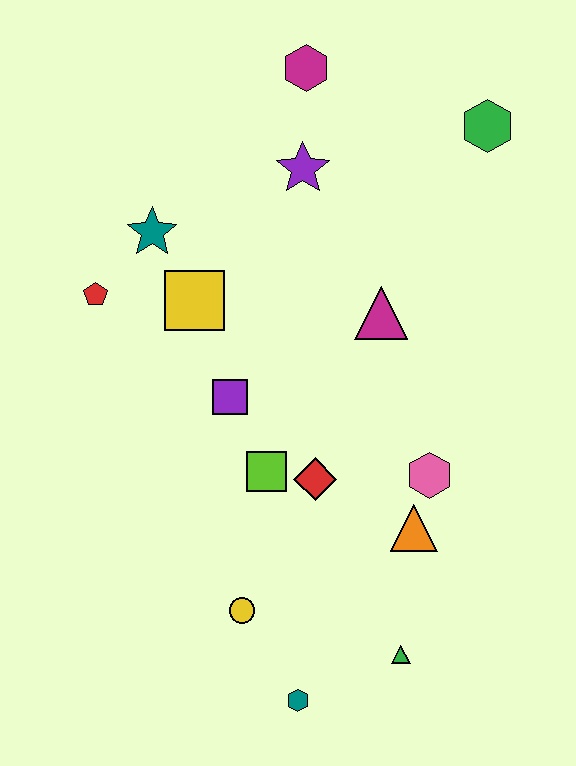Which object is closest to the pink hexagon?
The orange triangle is closest to the pink hexagon.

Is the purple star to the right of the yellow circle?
Yes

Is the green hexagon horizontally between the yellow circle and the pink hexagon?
No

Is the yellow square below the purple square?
No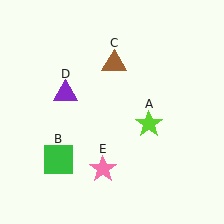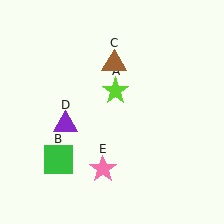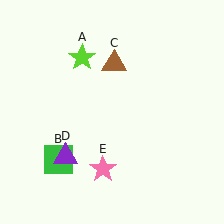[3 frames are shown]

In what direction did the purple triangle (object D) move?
The purple triangle (object D) moved down.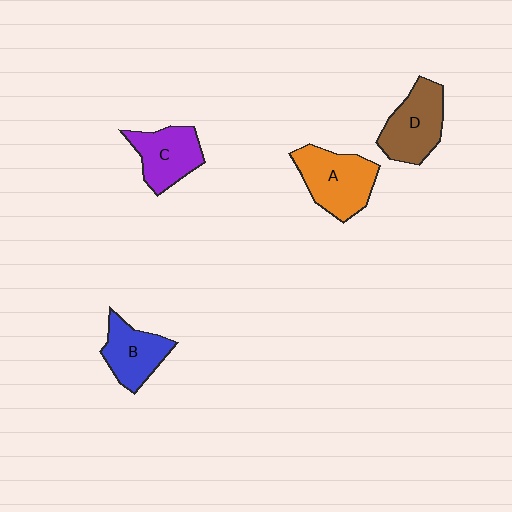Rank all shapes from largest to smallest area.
From largest to smallest: A (orange), D (brown), C (purple), B (blue).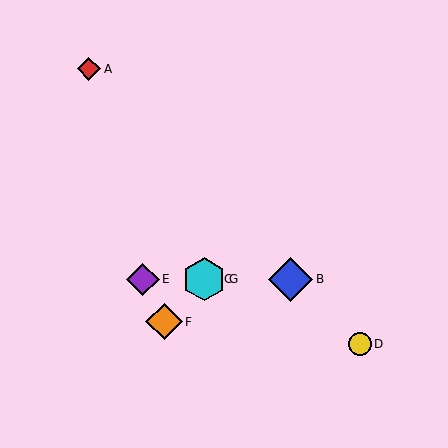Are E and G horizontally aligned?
Yes, both are at y≈279.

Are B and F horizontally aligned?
No, B is at y≈279 and F is at y≈322.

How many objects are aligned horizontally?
4 objects (B, C, E, G) are aligned horizontally.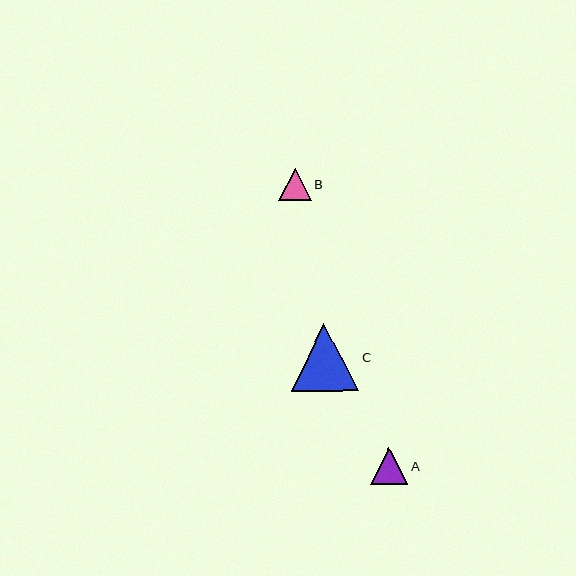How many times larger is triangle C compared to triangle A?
Triangle C is approximately 1.8 times the size of triangle A.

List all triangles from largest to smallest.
From largest to smallest: C, A, B.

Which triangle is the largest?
Triangle C is the largest with a size of approximately 68 pixels.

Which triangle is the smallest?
Triangle B is the smallest with a size of approximately 32 pixels.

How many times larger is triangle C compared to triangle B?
Triangle C is approximately 2.1 times the size of triangle B.